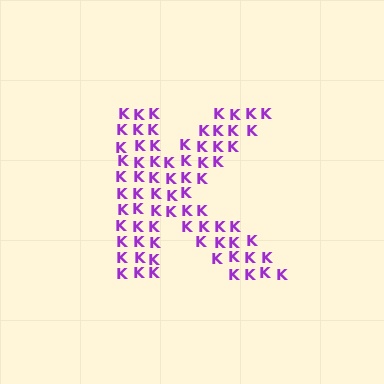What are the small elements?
The small elements are letter K's.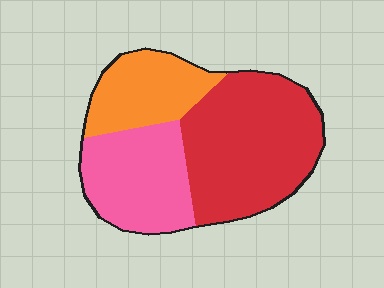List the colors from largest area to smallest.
From largest to smallest: red, pink, orange.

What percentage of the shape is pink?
Pink takes up about one third (1/3) of the shape.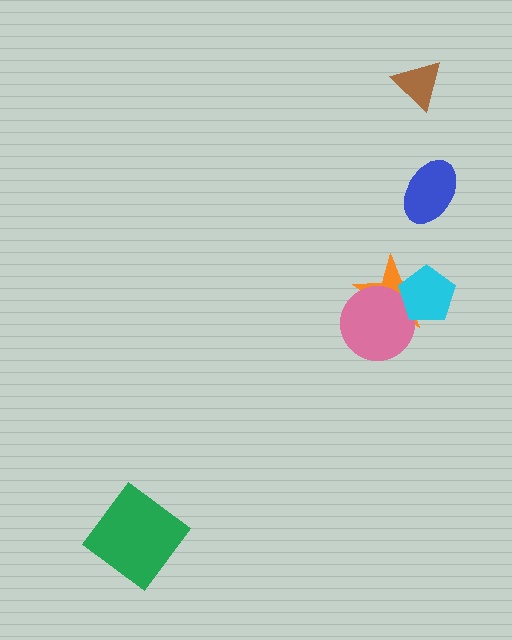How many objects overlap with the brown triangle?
0 objects overlap with the brown triangle.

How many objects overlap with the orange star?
2 objects overlap with the orange star.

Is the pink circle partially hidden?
Yes, it is partially covered by another shape.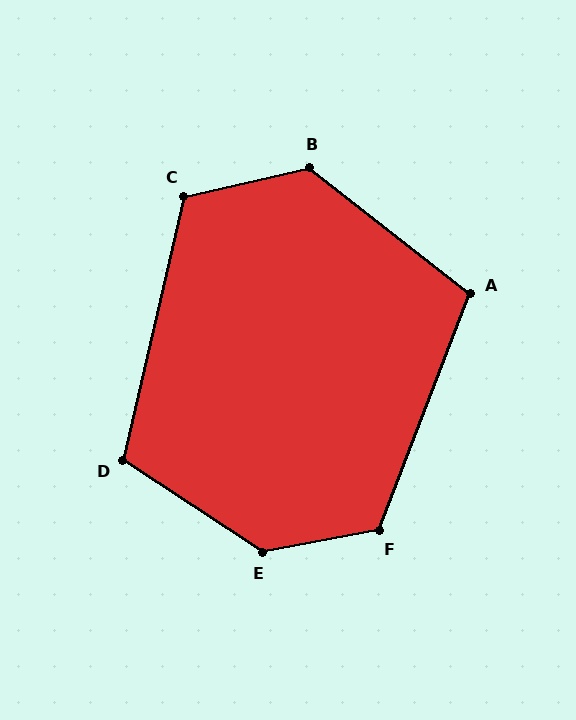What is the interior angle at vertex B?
Approximately 129 degrees (obtuse).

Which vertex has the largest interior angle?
E, at approximately 137 degrees.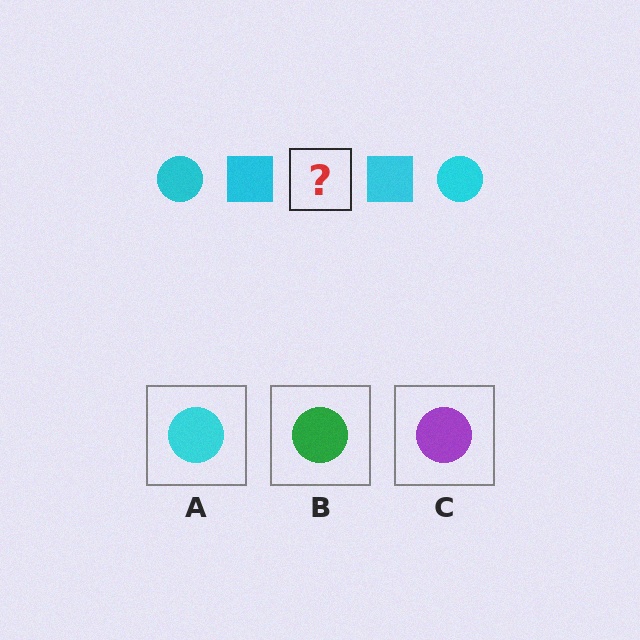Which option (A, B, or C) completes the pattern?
A.